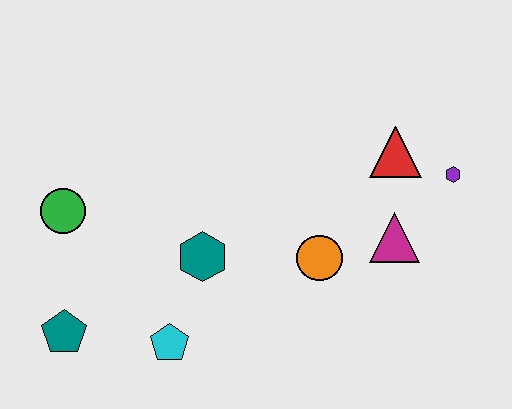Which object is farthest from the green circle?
The purple hexagon is farthest from the green circle.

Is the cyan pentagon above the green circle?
No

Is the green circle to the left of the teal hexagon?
Yes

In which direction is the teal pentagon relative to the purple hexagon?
The teal pentagon is to the left of the purple hexagon.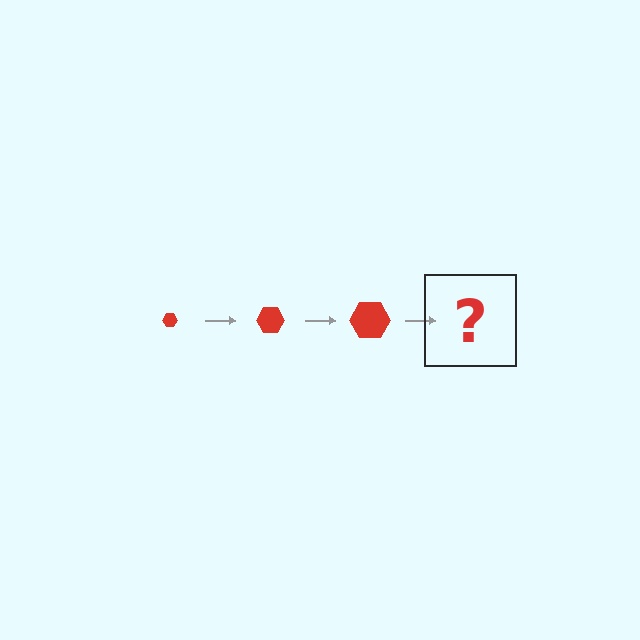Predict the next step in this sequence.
The next step is a red hexagon, larger than the previous one.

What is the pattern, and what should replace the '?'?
The pattern is that the hexagon gets progressively larger each step. The '?' should be a red hexagon, larger than the previous one.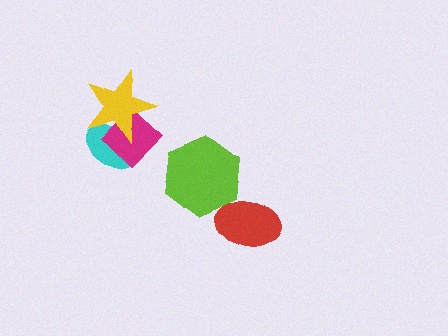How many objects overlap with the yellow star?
2 objects overlap with the yellow star.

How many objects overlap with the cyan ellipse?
2 objects overlap with the cyan ellipse.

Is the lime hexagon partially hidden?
Yes, it is partially covered by another shape.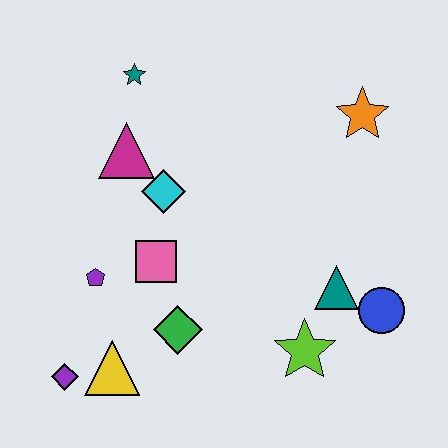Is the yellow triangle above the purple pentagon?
No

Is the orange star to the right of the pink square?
Yes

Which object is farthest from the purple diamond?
The orange star is farthest from the purple diamond.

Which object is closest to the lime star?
The teal triangle is closest to the lime star.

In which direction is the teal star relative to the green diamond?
The teal star is above the green diamond.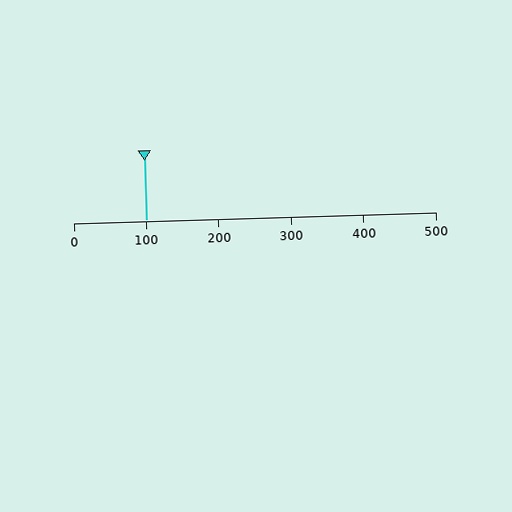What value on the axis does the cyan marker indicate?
The marker indicates approximately 100.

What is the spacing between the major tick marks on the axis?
The major ticks are spaced 100 apart.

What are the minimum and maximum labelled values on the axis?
The axis runs from 0 to 500.